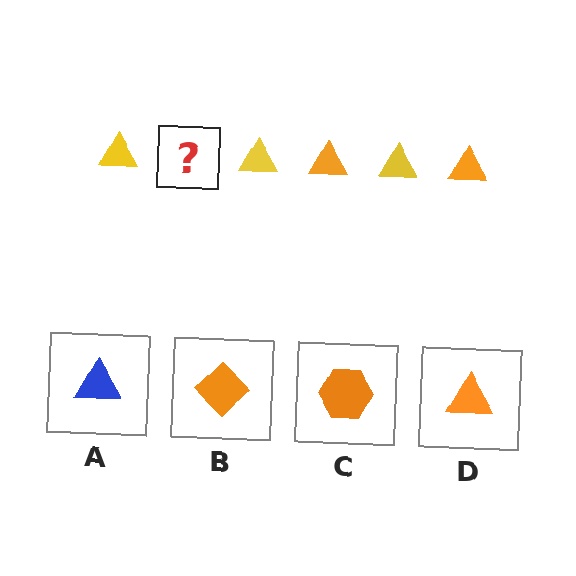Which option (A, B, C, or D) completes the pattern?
D.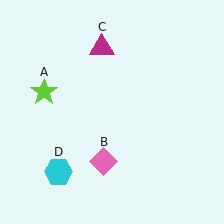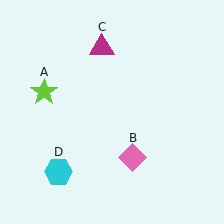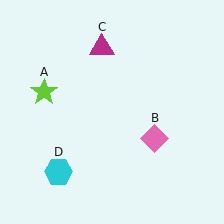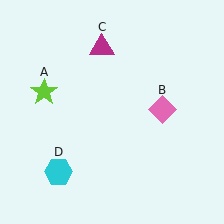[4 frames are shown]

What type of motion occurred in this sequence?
The pink diamond (object B) rotated counterclockwise around the center of the scene.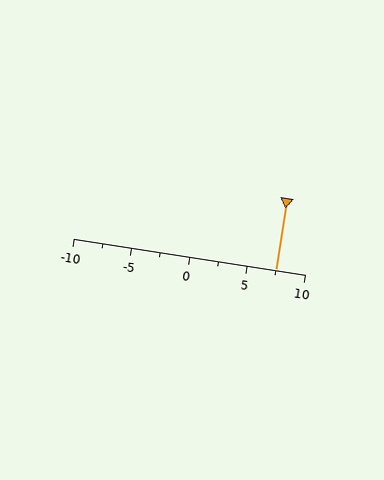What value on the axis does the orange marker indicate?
The marker indicates approximately 7.5.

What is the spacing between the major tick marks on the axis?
The major ticks are spaced 5 apart.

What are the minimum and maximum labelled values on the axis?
The axis runs from -10 to 10.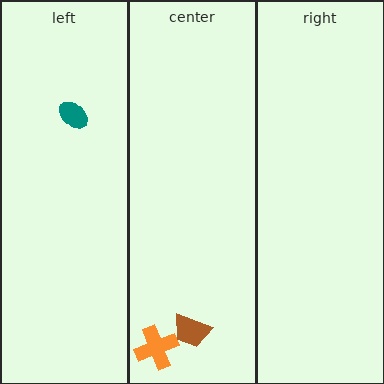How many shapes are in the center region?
2.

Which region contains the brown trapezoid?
The center region.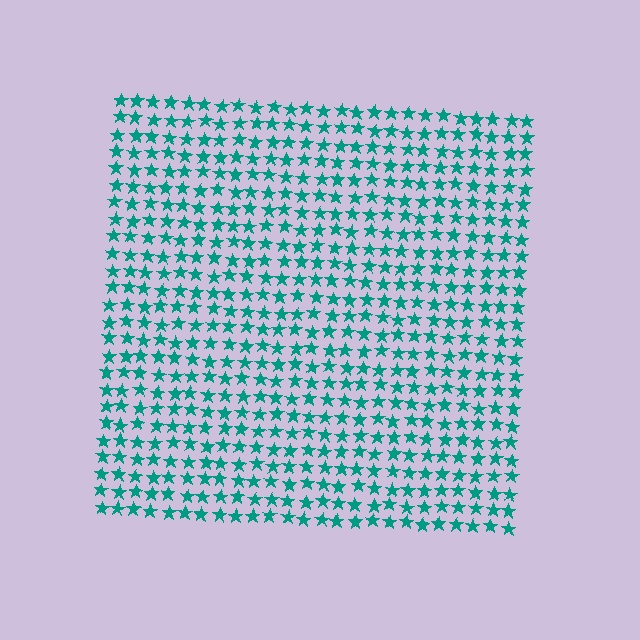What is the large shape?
The large shape is a square.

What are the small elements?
The small elements are stars.